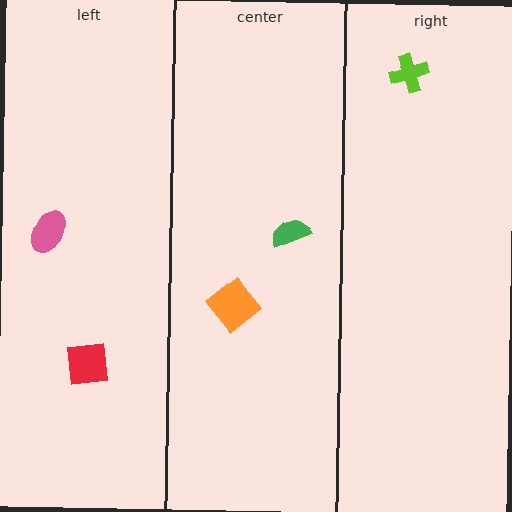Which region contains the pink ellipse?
The left region.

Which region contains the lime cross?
The right region.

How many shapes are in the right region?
1.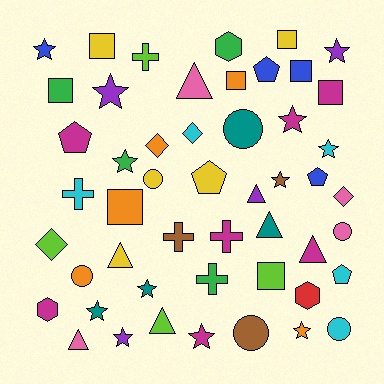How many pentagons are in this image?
There are 5 pentagons.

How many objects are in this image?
There are 50 objects.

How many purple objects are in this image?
There are 4 purple objects.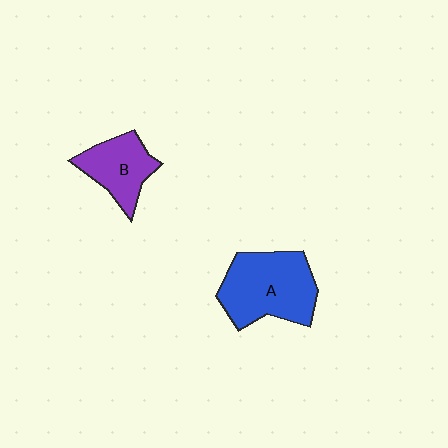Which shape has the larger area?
Shape A (blue).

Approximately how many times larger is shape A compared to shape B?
Approximately 1.6 times.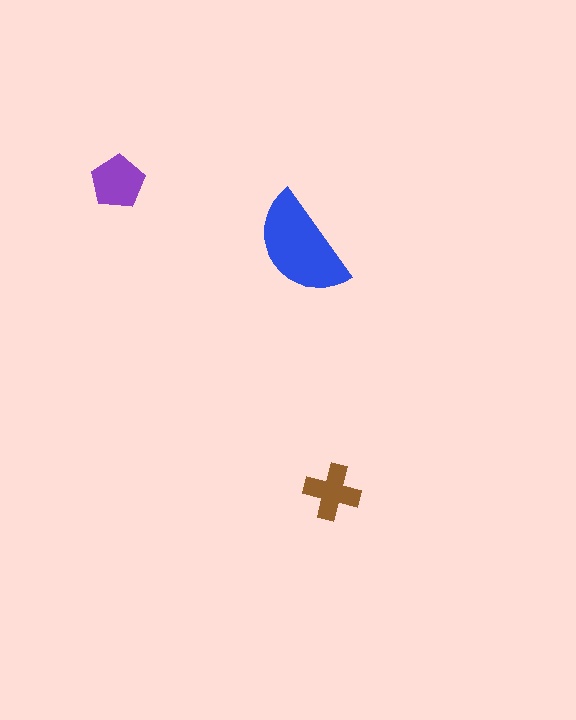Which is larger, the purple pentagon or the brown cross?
The purple pentagon.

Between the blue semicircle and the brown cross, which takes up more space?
The blue semicircle.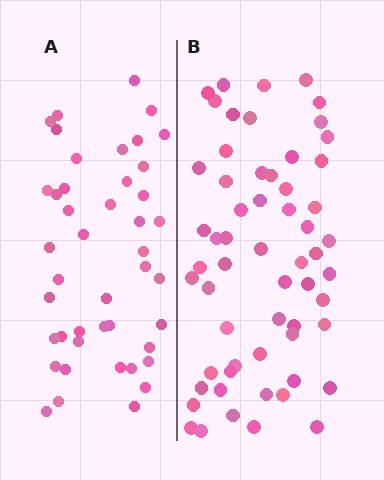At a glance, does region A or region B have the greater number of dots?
Region B (the right region) has more dots.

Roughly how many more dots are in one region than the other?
Region B has approximately 15 more dots than region A.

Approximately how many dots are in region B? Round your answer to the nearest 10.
About 60 dots. (The exact count is 59, which rounds to 60.)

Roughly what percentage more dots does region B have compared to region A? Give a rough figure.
About 35% more.